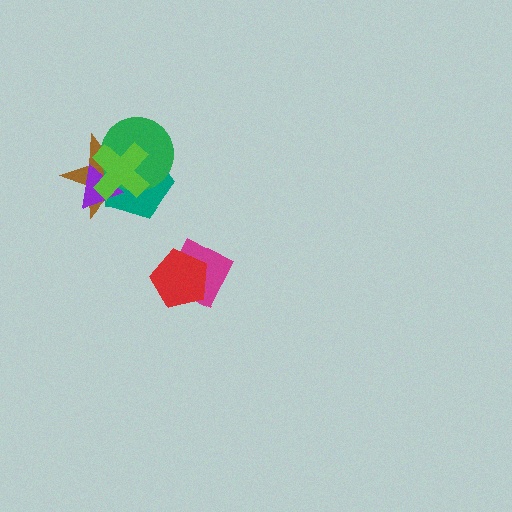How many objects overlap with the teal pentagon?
4 objects overlap with the teal pentagon.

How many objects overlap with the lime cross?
4 objects overlap with the lime cross.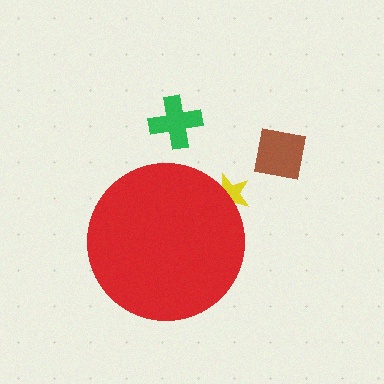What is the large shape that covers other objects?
A red circle.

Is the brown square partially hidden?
No, the brown square is fully visible.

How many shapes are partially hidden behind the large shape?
1 shape is partially hidden.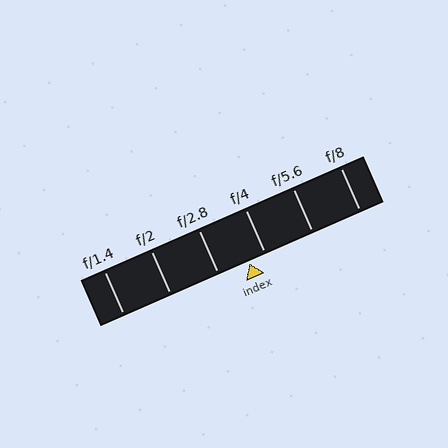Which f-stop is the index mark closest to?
The index mark is closest to f/4.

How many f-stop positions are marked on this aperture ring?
There are 6 f-stop positions marked.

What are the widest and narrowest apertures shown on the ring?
The widest aperture shown is f/1.4 and the narrowest is f/8.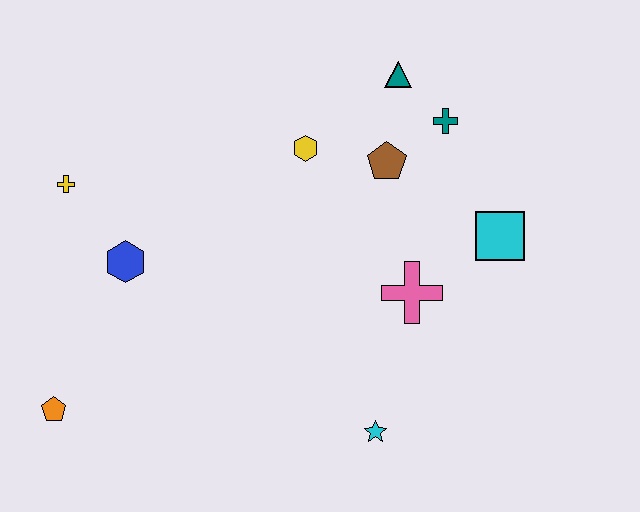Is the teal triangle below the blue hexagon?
No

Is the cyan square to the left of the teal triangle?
No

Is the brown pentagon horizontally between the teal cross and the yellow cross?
Yes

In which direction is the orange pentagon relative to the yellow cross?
The orange pentagon is below the yellow cross.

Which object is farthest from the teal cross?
The orange pentagon is farthest from the teal cross.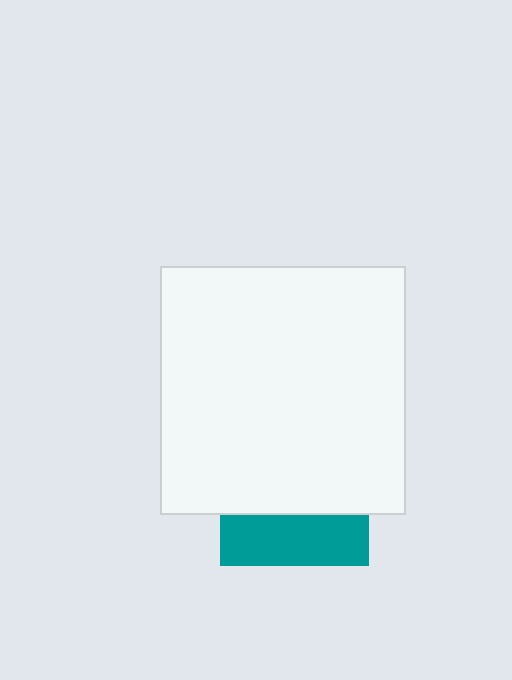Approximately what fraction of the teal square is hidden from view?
Roughly 66% of the teal square is hidden behind the white rectangle.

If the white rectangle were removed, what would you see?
You would see the complete teal square.